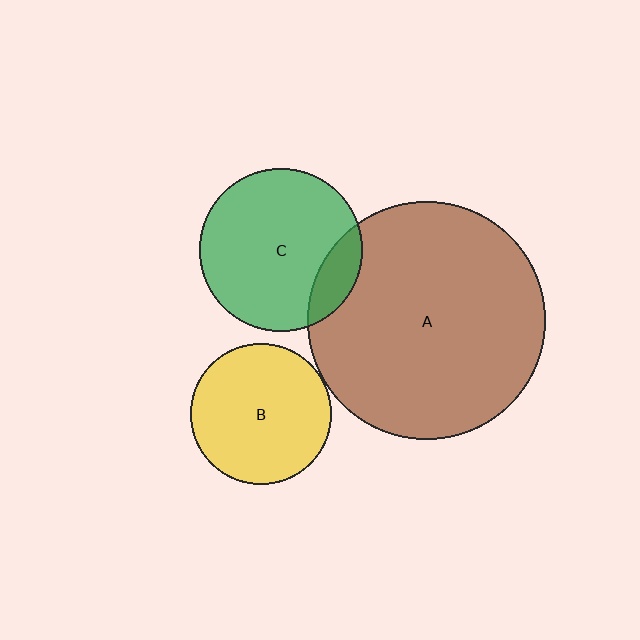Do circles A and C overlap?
Yes.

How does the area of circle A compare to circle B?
Approximately 2.8 times.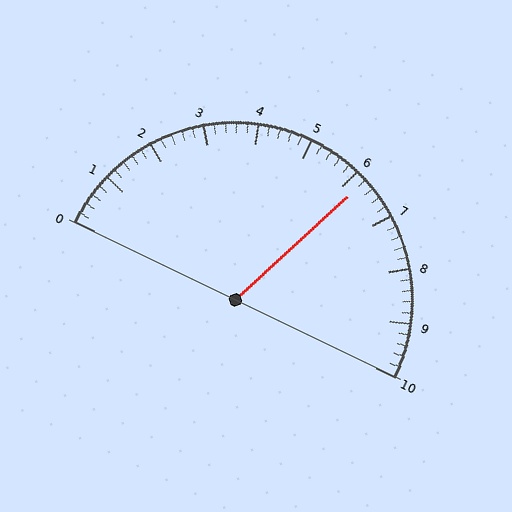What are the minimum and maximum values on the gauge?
The gauge ranges from 0 to 10.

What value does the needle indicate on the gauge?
The needle indicates approximately 6.2.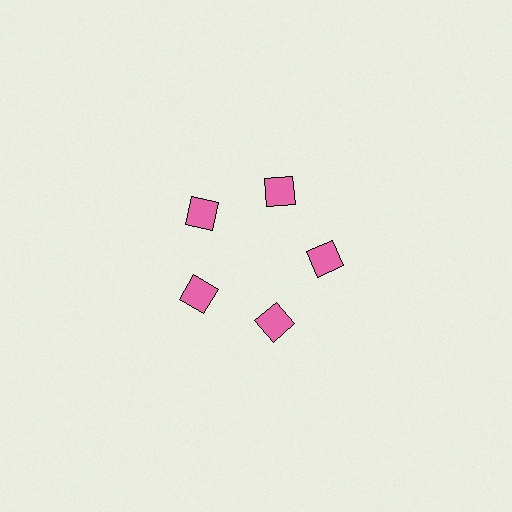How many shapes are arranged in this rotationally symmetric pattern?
There are 5 shapes, arranged in 5 groups of 1.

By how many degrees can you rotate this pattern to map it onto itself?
The pattern maps onto itself every 72 degrees of rotation.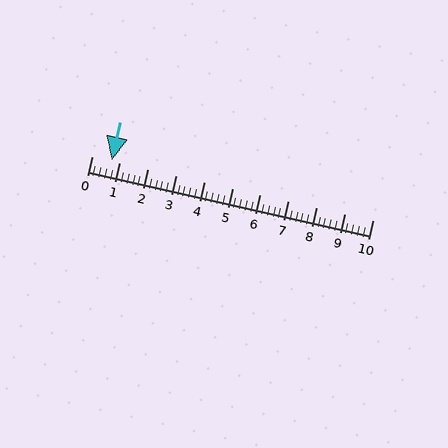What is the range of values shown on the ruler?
The ruler shows values from 0 to 10.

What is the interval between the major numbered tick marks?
The major tick marks are spaced 1 units apart.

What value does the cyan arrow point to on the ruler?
The cyan arrow points to approximately 0.7.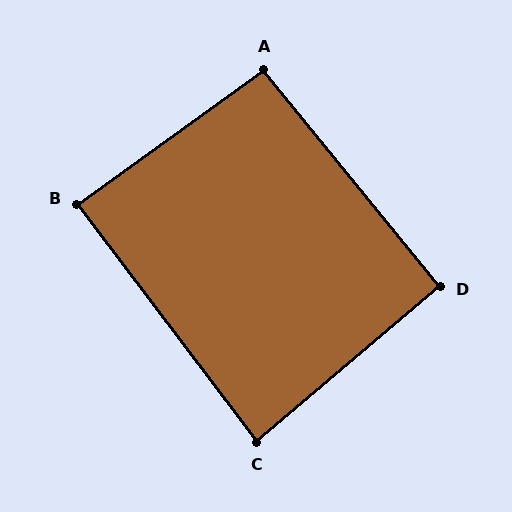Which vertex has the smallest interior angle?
C, at approximately 87 degrees.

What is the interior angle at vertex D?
Approximately 91 degrees (approximately right).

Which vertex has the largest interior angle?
A, at approximately 93 degrees.